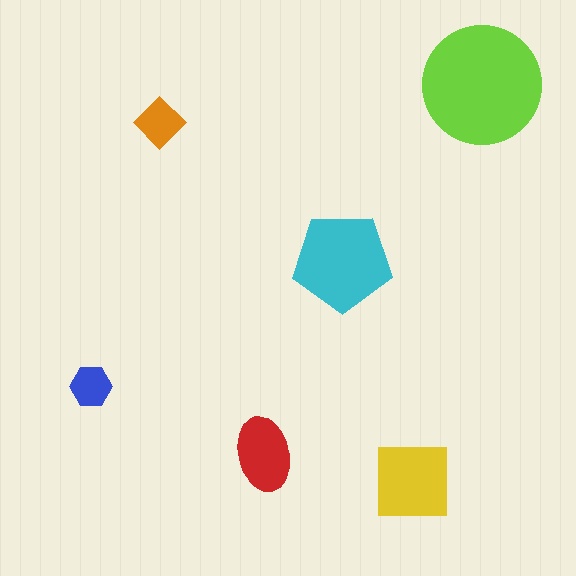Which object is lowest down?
The yellow square is bottommost.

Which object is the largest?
The lime circle.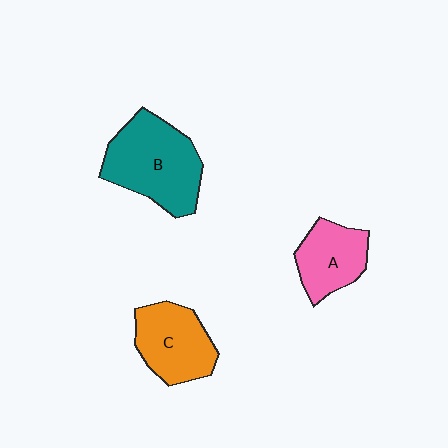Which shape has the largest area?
Shape B (teal).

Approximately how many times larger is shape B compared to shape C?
Approximately 1.4 times.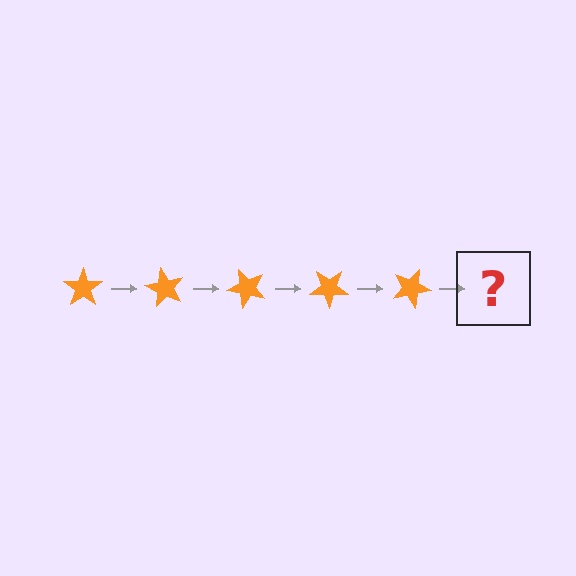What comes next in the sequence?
The next element should be an orange star rotated 300 degrees.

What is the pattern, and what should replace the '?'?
The pattern is that the star rotates 60 degrees each step. The '?' should be an orange star rotated 300 degrees.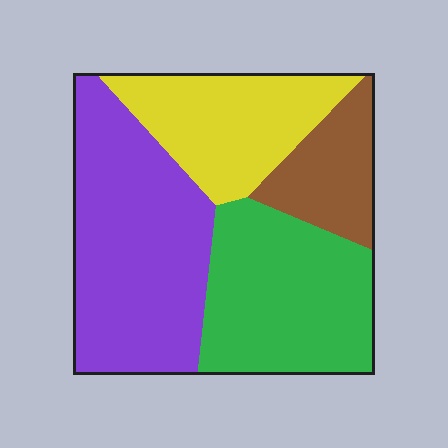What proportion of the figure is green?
Green takes up about one quarter (1/4) of the figure.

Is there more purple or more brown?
Purple.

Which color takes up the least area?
Brown, at roughly 15%.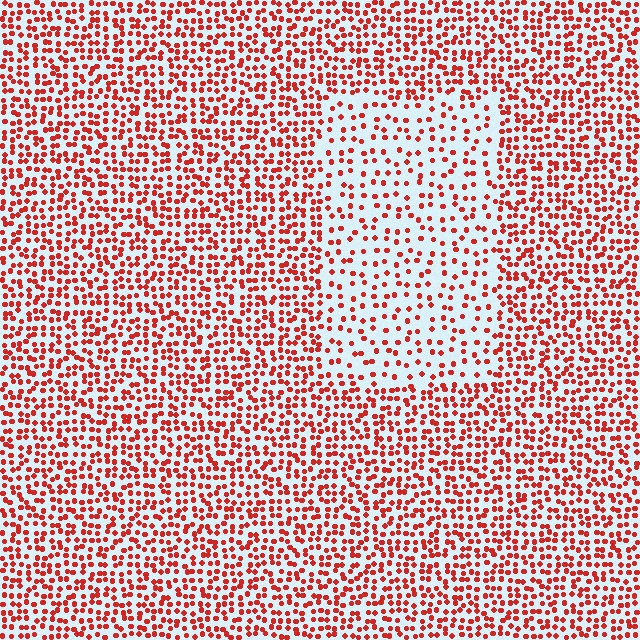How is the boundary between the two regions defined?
The boundary is defined by a change in element density (approximately 2.0x ratio). All elements are the same color, size, and shape.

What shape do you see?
I see a rectangle.